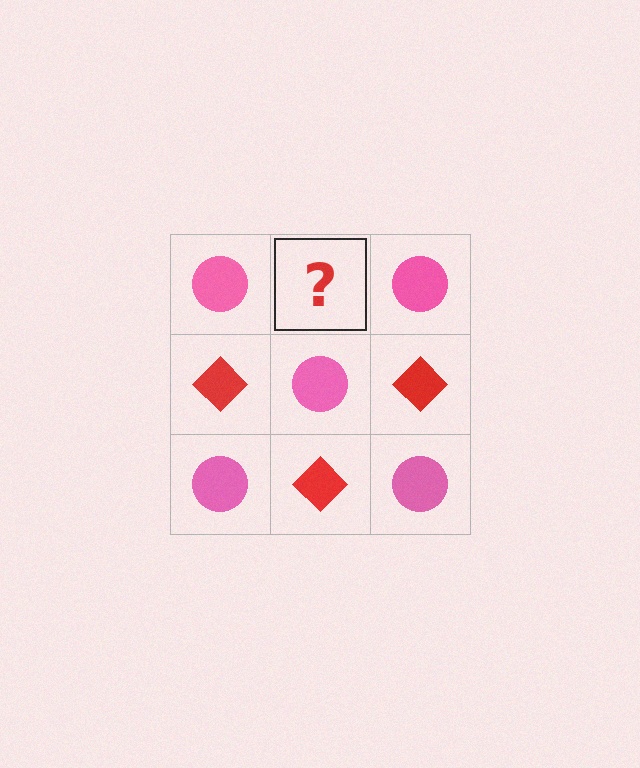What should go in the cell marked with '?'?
The missing cell should contain a red diamond.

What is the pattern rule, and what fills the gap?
The rule is that it alternates pink circle and red diamond in a checkerboard pattern. The gap should be filled with a red diamond.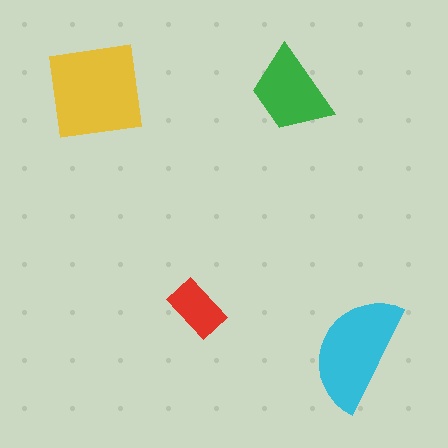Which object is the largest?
The yellow square.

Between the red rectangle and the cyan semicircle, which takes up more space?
The cyan semicircle.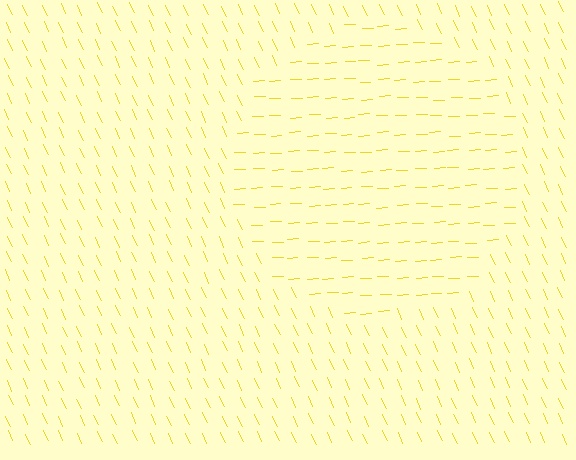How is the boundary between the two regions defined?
The boundary is defined purely by a change in line orientation (approximately 68 degrees difference). All lines are the same color and thickness.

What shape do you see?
I see a circle.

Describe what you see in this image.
The image is filled with small yellow line segments. A circle region in the image has lines oriented differently from the surrounding lines, creating a visible texture boundary.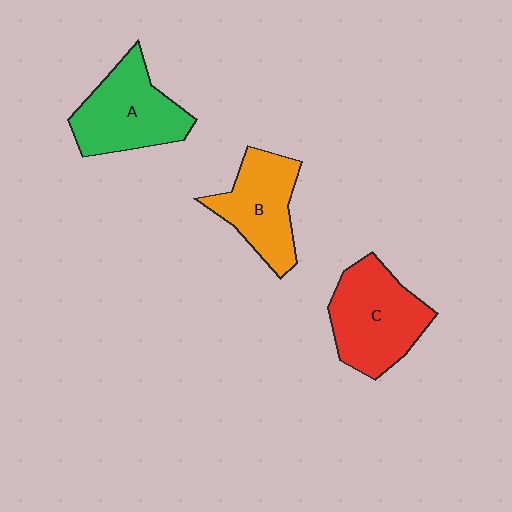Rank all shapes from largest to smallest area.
From largest to smallest: C (red), A (green), B (orange).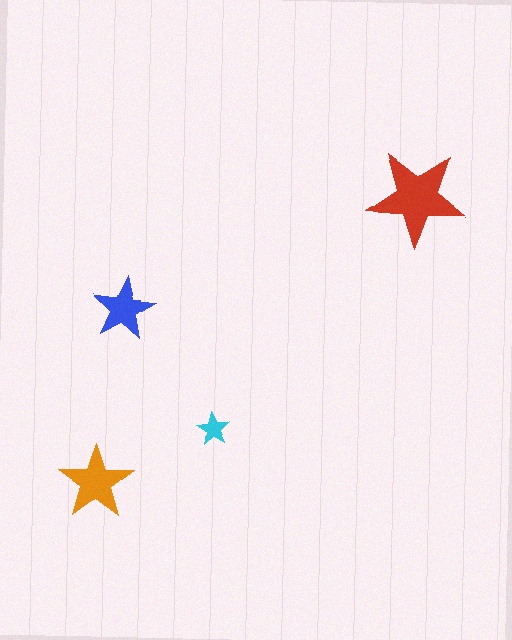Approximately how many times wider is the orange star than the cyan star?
About 2 times wider.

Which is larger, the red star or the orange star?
The red one.